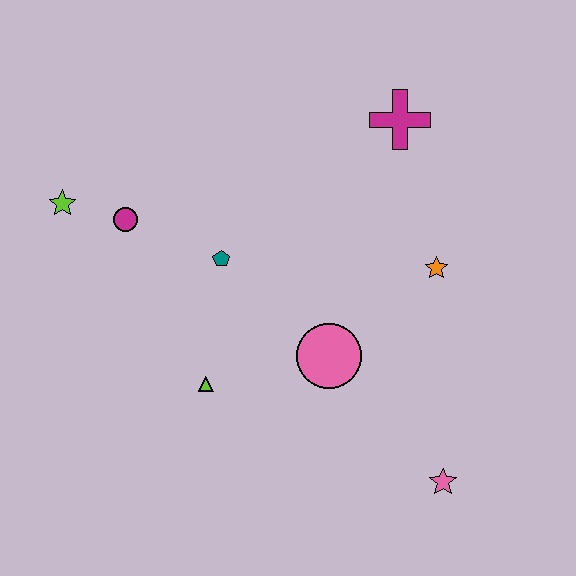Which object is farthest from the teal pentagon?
The pink star is farthest from the teal pentagon.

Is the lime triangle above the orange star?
No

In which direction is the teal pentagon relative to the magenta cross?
The teal pentagon is to the left of the magenta cross.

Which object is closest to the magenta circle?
The lime star is closest to the magenta circle.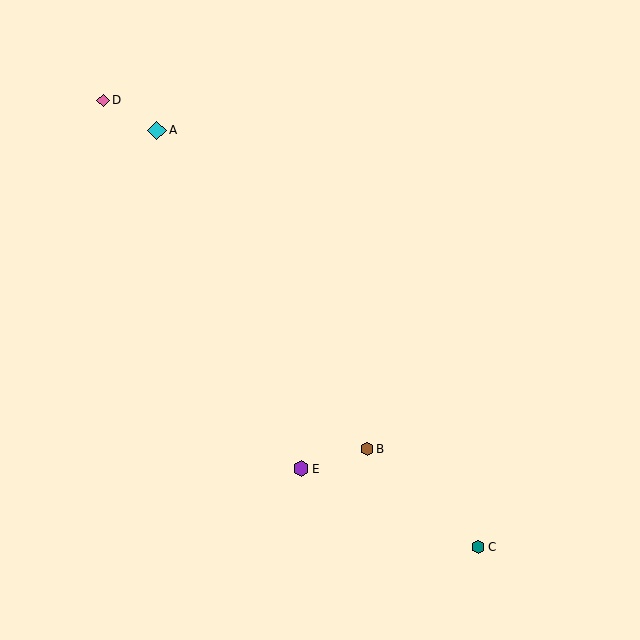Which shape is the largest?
The cyan diamond (labeled A) is the largest.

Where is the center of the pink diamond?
The center of the pink diamond is at (103, 100).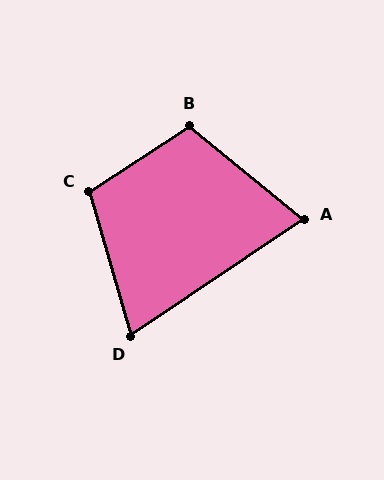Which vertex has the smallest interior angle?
D, at approximately 72 degrees.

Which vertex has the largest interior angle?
B, at approximately 108 degrees.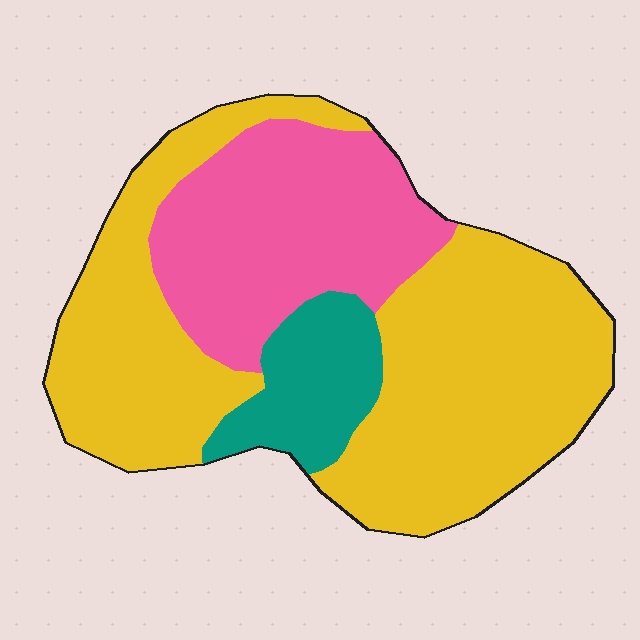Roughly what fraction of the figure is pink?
Pink covers 29% of the figure.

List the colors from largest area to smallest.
From largest to smallest: yellow, pink, teal.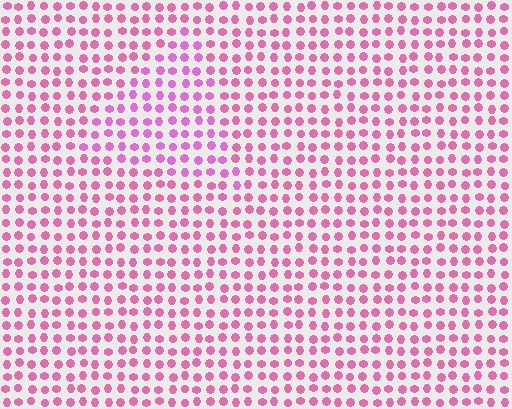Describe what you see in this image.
The image is filled with small pink elements in a uniform arrangement. A triangle-shaped region is visible where the elements are tinted to a slightly different hue, forming a subtle color boundary.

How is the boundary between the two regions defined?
The boundary is defined purely by a slight shift in hue (about 19 degrees). Spacing, size, and orientation are identical on both sides.